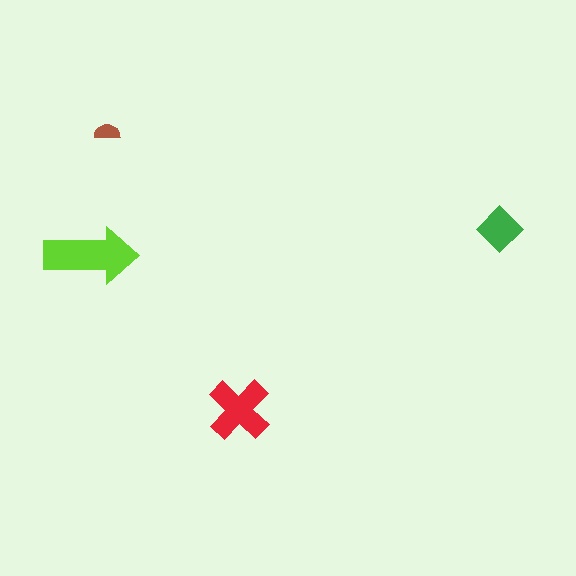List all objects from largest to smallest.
The lime arrow, the red cross, the green diamond, the brown semicircle.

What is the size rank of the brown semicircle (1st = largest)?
4th.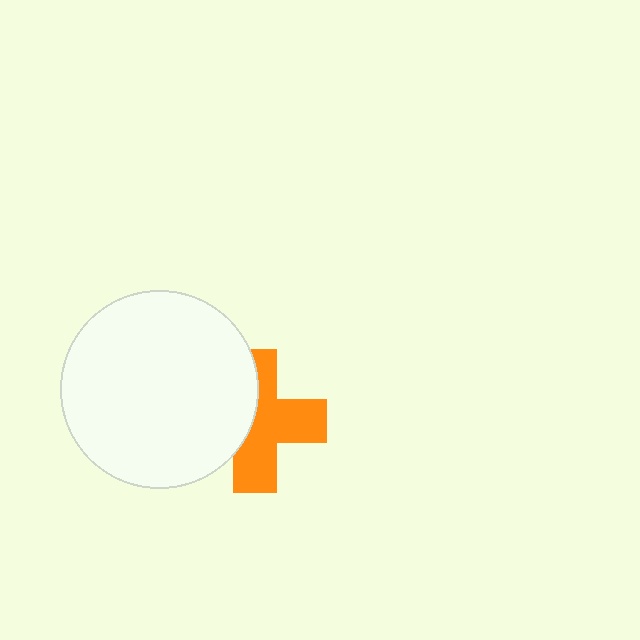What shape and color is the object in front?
The object in front is a white circle.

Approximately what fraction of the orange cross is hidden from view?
Roughly 40% of the orange cross is hidden behind the white circle.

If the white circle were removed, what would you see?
You would see the complete orange cross.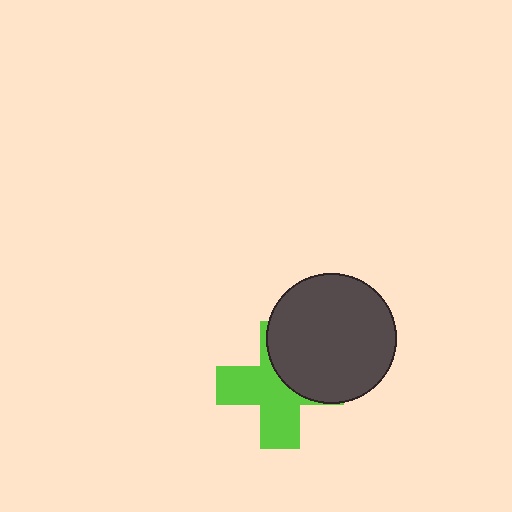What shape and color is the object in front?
The object in front is a dark gray circle.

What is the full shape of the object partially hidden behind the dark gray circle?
The partially hidden object is a lime cross.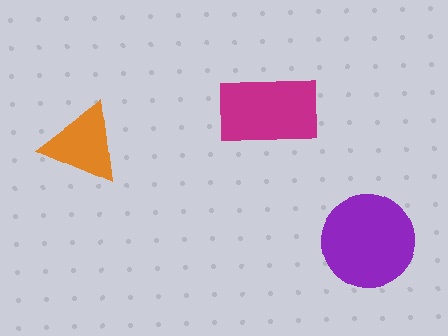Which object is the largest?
The purple circle.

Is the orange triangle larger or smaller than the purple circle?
Smaller.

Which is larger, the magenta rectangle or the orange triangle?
The magenta rectangle.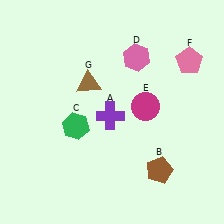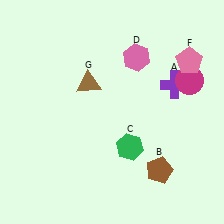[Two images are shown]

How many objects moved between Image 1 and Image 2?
3 objects moved between the two images.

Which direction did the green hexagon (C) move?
The green hexagon (C) moved right.